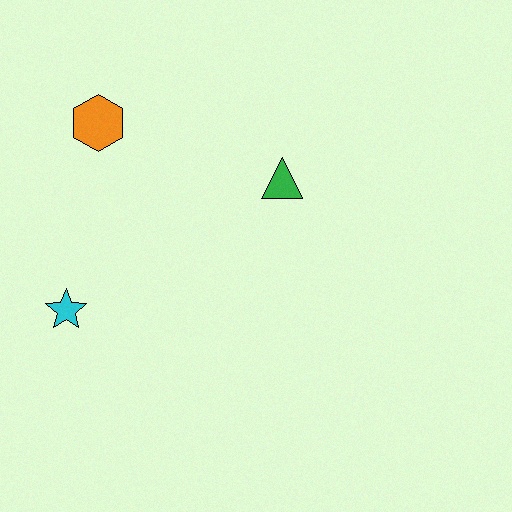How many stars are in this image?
There is 1 star.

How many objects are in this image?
There are 3 objects.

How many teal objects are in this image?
There are no teal objects.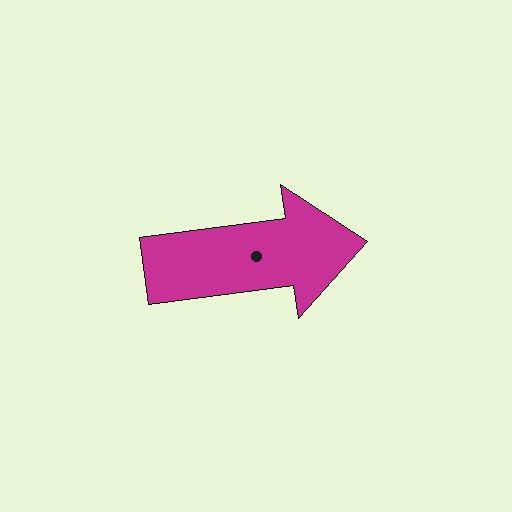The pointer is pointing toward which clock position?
Roughly 3 o'clock.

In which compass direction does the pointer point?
East.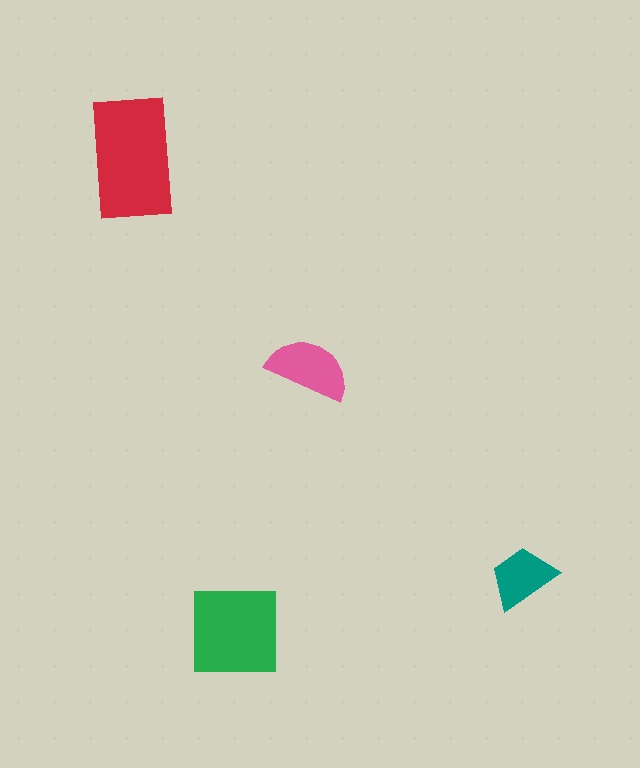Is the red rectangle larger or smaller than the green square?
Larger.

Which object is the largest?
The red rectangle.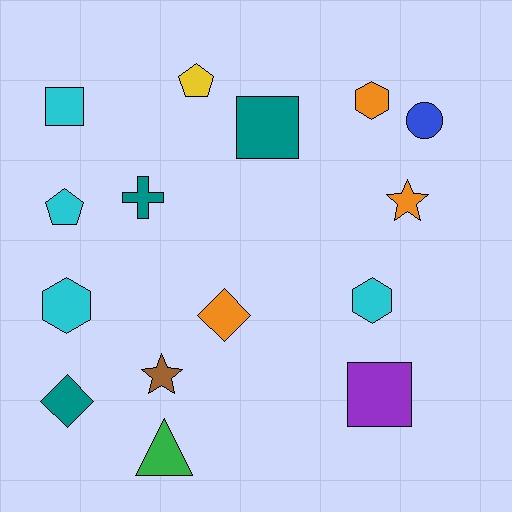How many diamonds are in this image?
There are 2 diamonds.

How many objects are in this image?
There are 15 objects.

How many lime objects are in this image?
There are no lime objects.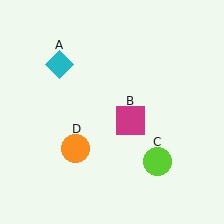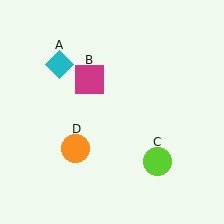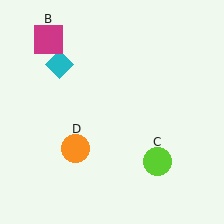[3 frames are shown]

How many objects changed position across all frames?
1 object changed position: magenta square (object B).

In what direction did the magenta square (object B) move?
The magenta square (object B) moved up and to the left.